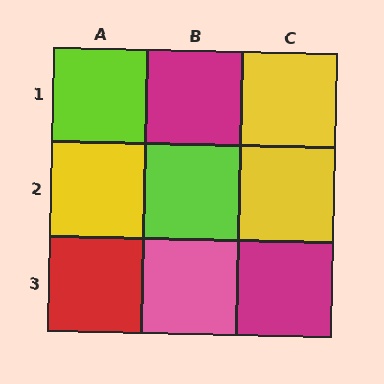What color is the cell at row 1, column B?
Magenta.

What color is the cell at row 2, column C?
Yellow.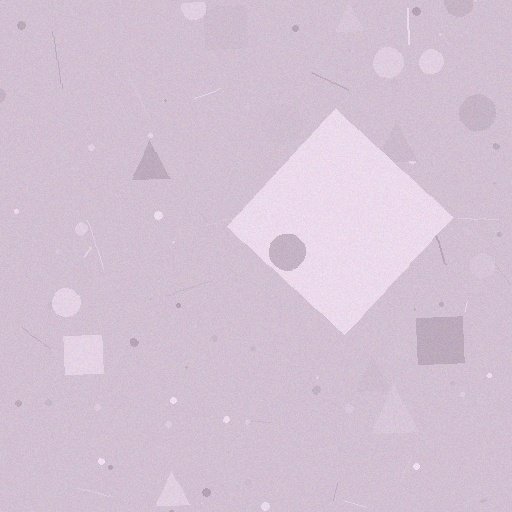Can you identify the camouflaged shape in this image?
The camouflaged shape is a diamond.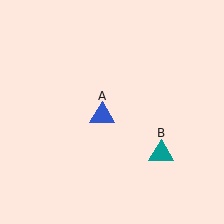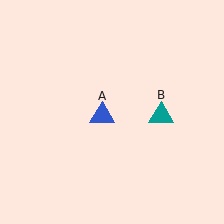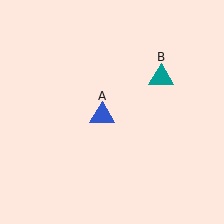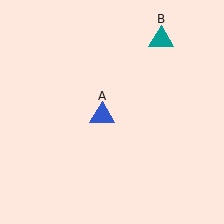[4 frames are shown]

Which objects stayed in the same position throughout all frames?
Blue triangle (object A) remained stationary.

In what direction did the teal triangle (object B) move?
The teal triangle (object B) moved up.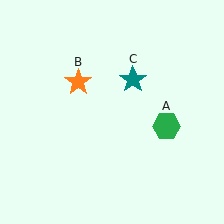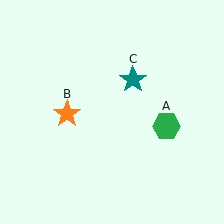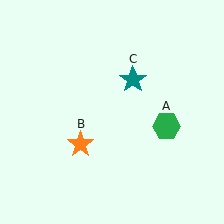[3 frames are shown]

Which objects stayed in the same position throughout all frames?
Green hexagon (object A) and teal star (object C) remained stationary.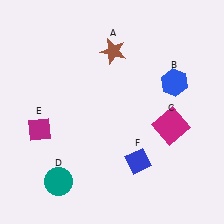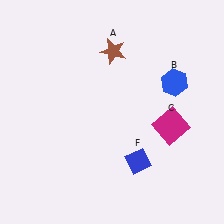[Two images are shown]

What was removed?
The magenta diamond (E), the teal circle (D) were removed in Image 2.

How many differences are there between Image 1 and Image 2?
There are 2 differences between the two images.